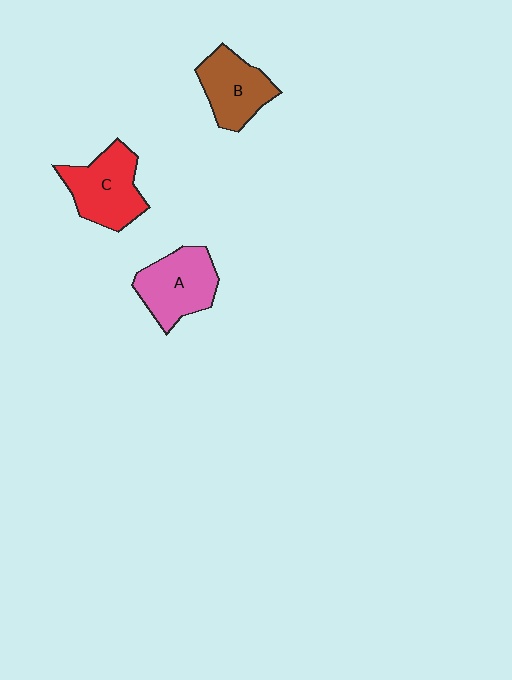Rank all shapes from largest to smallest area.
From largest to smallest: C (red), A (pink), B (brown).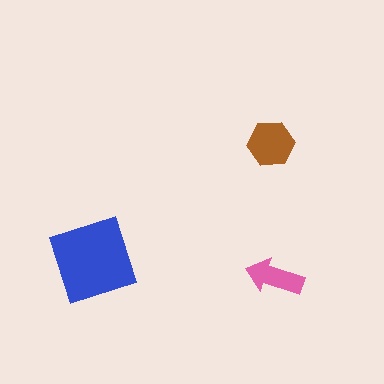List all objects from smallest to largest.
The pink arrow, the brown hexagon, the blue diamond.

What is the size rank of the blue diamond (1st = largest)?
1st.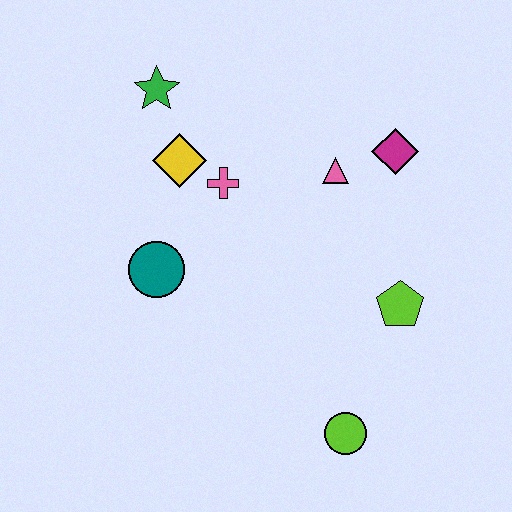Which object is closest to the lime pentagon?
The lime circle is closest to the lime pentagon.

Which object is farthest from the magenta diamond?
The lime circle is farthest from the magenta diamond.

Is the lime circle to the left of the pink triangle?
No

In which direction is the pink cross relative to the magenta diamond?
The pink cross is to the left of the magenta diamond.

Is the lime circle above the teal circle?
No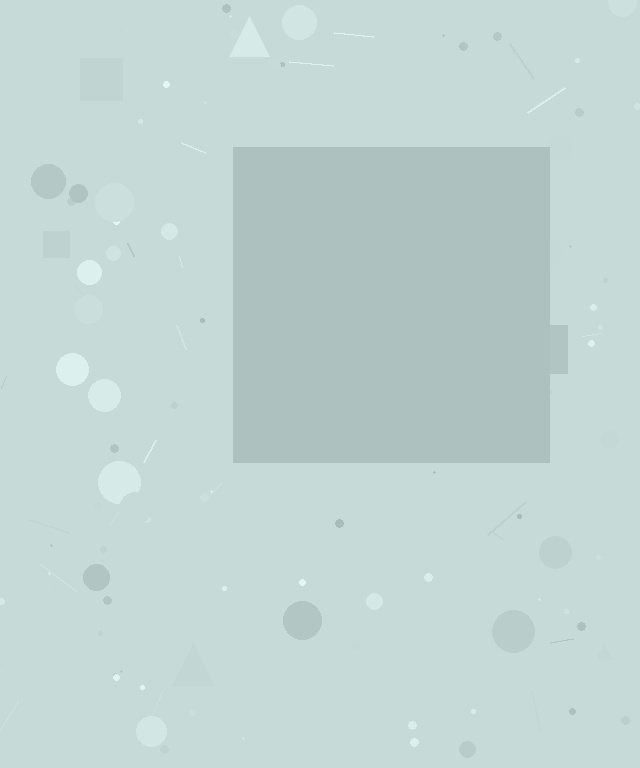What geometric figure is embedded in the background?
A square is embedded in the background.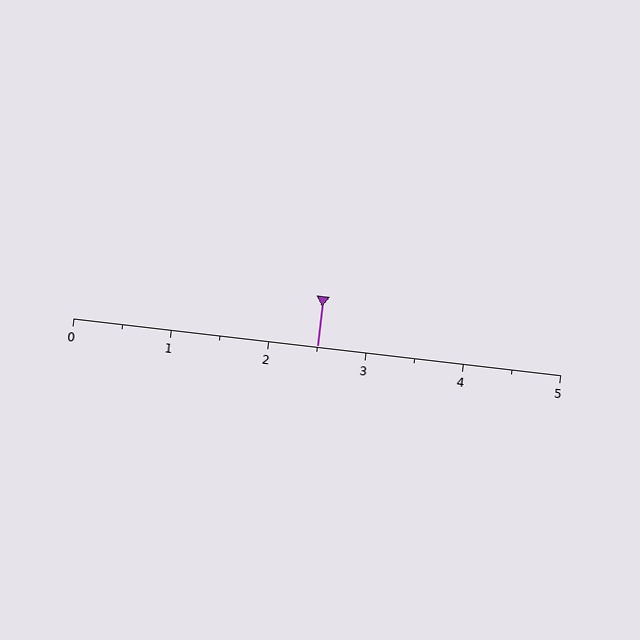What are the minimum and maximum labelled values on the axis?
The axis runs from 0 to 5.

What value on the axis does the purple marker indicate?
The marker indicates approximately 2.5.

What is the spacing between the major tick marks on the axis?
The major ticks are spaced 1 apart.